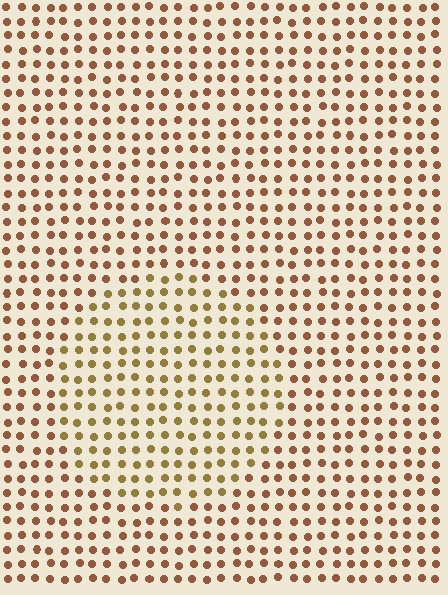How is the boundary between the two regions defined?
The boundary is defined purely by a slight shift in hue (about 26 degrees). Spacing, size, and orientation are identical on both sides.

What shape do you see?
I see a circle.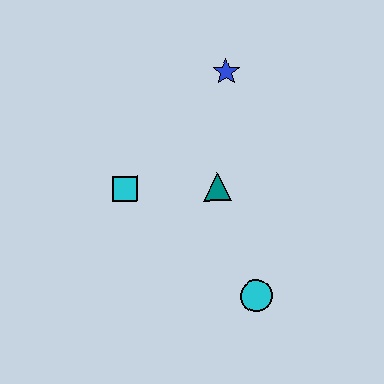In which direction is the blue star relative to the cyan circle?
The blue star is above the cyan circle.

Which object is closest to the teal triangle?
The cyan square is closest to the teal triangle.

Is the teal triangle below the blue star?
Yes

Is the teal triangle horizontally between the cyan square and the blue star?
Yes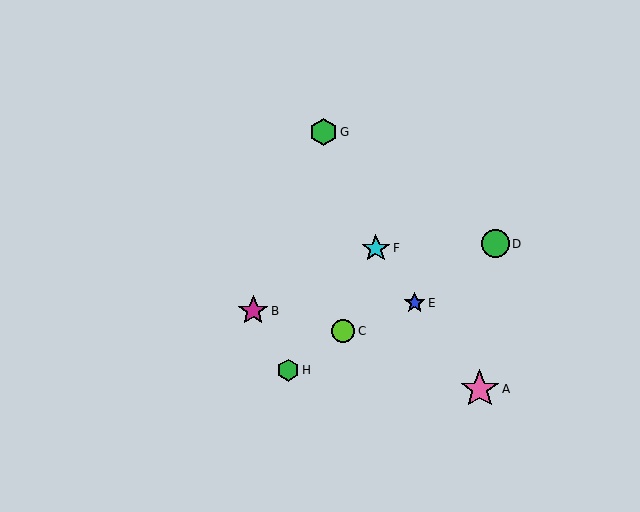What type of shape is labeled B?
Shape B is a magenta star.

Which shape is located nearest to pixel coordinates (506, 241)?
The green circle (labeled D) at (495, 244) is nearest to that location.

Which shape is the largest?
The pink star (labeled A) is the largest.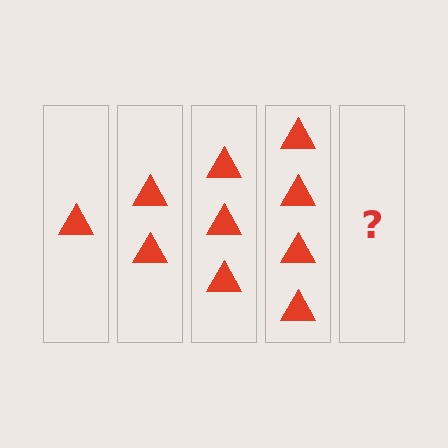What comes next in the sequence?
The next element should be 5 triangles.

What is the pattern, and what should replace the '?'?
The pattern is that each step adds one more triangle. The '?' should be 5 triangles.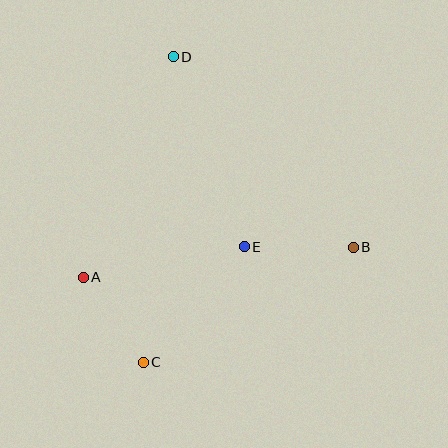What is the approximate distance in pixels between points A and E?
The distance between A and E is approximately 164 pixels.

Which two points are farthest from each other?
Points C and D are farthest from each other.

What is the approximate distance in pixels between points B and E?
The distance between B and E is approximately 109 pixels.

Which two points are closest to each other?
Points A and C are closest to each other.